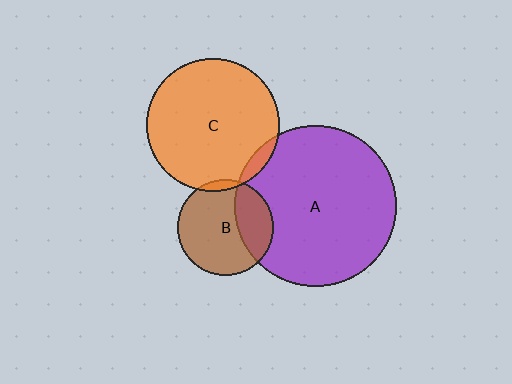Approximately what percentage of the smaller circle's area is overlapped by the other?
Approximately 5%.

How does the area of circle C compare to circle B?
Approximately 1.9 times.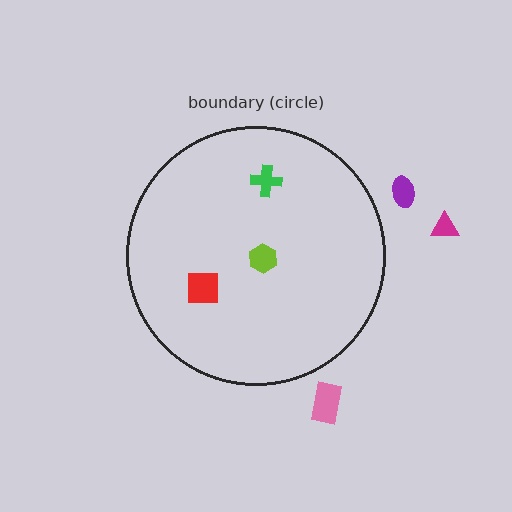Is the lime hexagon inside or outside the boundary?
Inside.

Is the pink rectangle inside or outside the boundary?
Outside.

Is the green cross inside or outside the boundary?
Inside.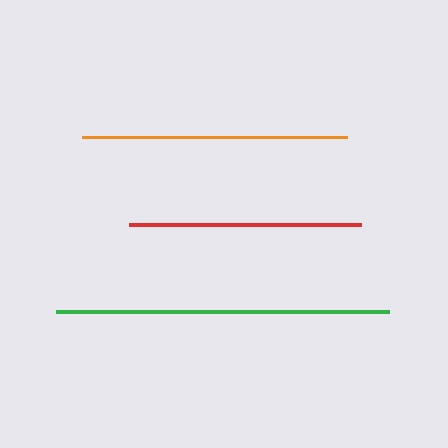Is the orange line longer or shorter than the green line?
The green line is longer than the orange line.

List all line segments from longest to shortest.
From longest to shortest: green, orange, red.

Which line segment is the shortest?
The red line is the shortest at approximately 232 pixels.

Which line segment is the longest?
The green line is the longest at approximately 333 pixels.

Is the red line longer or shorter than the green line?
The green line is longer than the red line.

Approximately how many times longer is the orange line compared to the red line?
The orange line is approximately 1.1 times the length of the red line.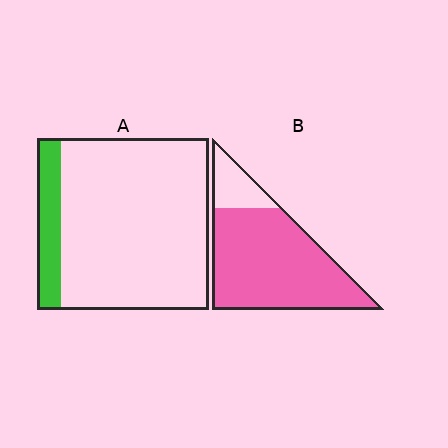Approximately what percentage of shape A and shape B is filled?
A is approximately 15% and B is approximately 85%.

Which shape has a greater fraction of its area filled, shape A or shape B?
Shape B.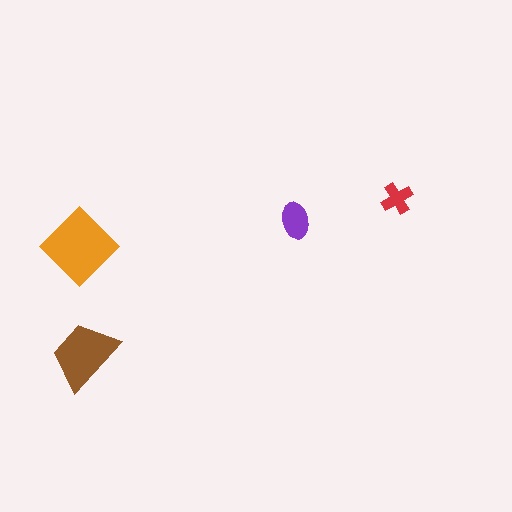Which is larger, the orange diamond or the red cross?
The orange diamond.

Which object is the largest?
The orange diamond.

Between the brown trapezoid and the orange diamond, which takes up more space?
The orange diamond.